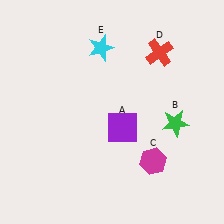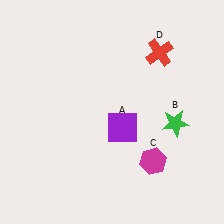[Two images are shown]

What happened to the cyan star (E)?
The cyan star (E) was removed in Image 2. It was in the top-left area of Image 1.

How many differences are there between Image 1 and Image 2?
There is 1 difference between the two images.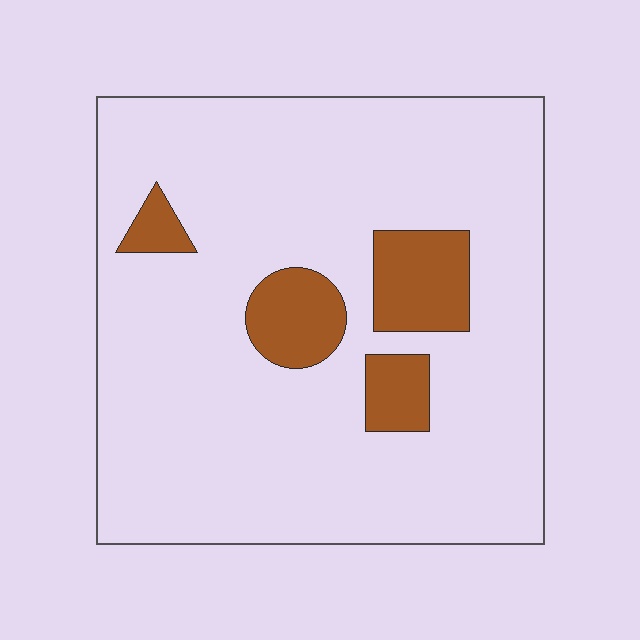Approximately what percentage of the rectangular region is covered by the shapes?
Approximately 15%.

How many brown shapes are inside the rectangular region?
4.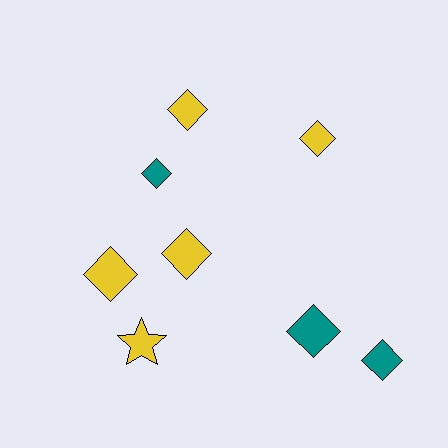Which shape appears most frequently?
Diamond, with 7 objects.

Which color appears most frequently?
Yellow, with 5 objects.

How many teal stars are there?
There are no teal stars.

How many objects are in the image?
There are 8 objects.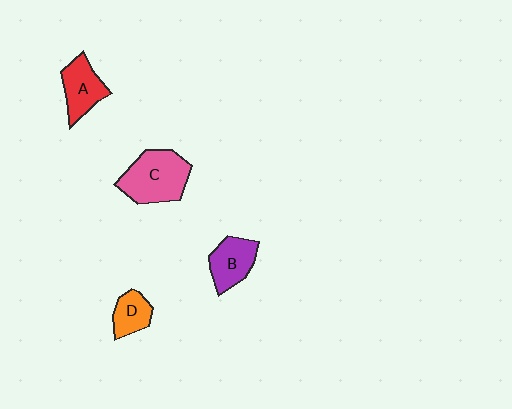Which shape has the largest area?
Shape C (pink).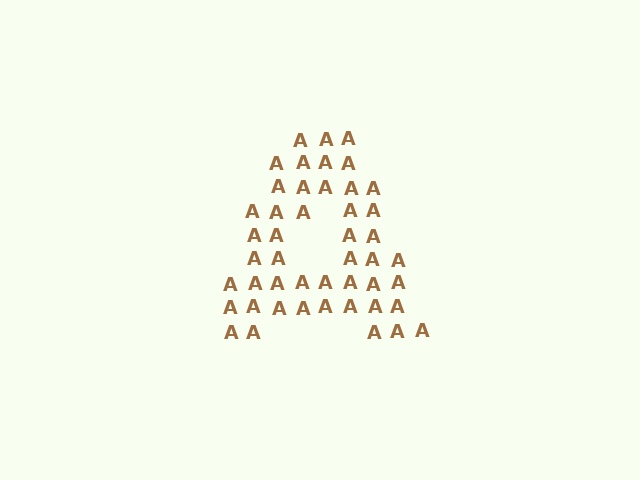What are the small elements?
The small elements are letter A's.